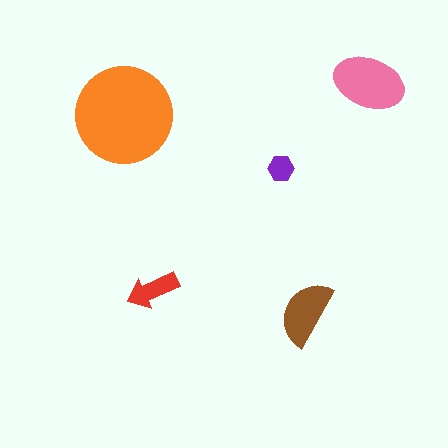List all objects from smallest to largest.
The purple hexagon, the red arrow, the brown semicircle, the pink ellipse, the orange circle.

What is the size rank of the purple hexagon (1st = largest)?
5th.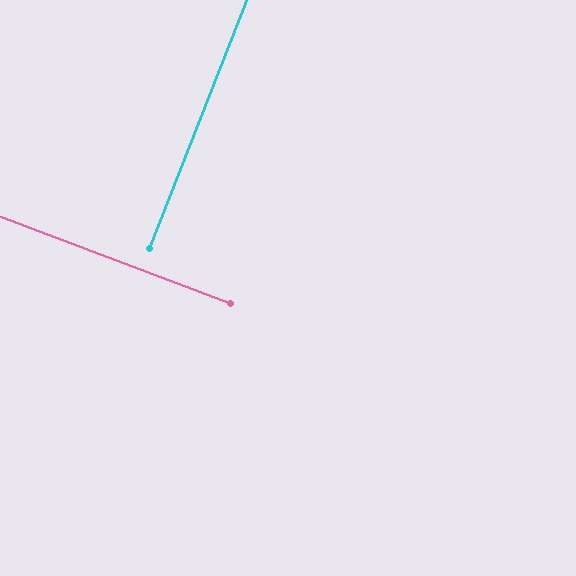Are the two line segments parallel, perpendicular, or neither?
Perpendicular — they meet at approximately 89°.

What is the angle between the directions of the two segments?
Approximately 89 degrees.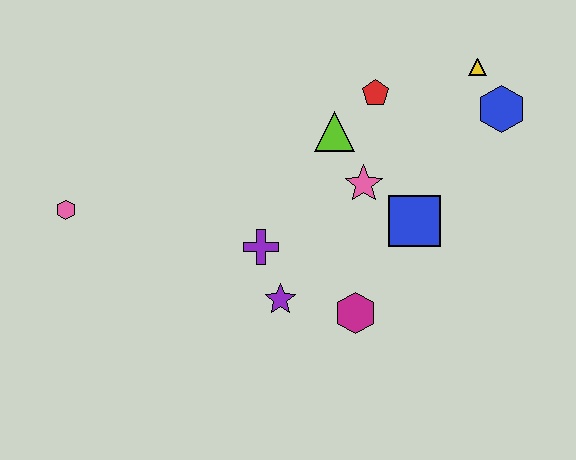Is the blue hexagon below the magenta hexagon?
No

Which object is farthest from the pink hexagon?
The blue hexagon is farthest from the pink hexagon.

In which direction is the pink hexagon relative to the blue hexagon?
The pink hexagon is to the left of the blue hexagon.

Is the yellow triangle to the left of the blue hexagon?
Yes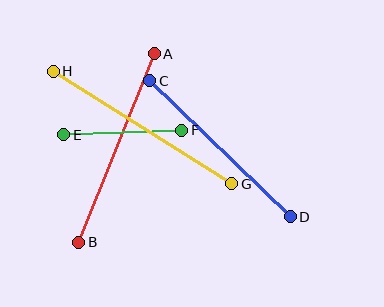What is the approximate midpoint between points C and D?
The midpoint is at approximately (220, 149) pixels.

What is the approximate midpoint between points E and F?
The midpoint is at approximately (123, 133) pixels.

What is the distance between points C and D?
The distance is approximately 196 pixels.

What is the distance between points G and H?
The distance is approximately 211 pixels.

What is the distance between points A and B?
The distance is approximately 203 pixels.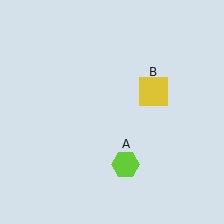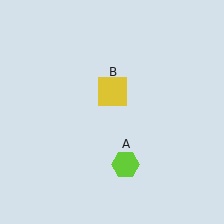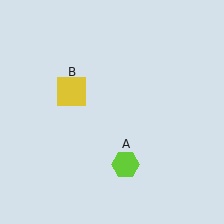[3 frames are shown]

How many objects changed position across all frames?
1 object changed position: yellow square (object B).